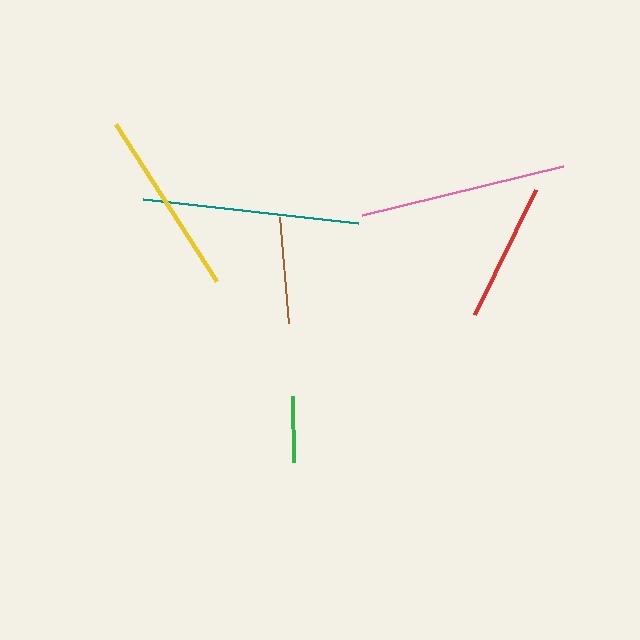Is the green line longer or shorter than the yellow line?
The yellow line is longer than the green line.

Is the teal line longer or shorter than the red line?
The teal line is longer than the red line.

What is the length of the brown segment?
The brown segment is approximately 106 pixels long.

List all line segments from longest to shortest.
From longest to shortest: teal, pink, yellow, red, brown, green.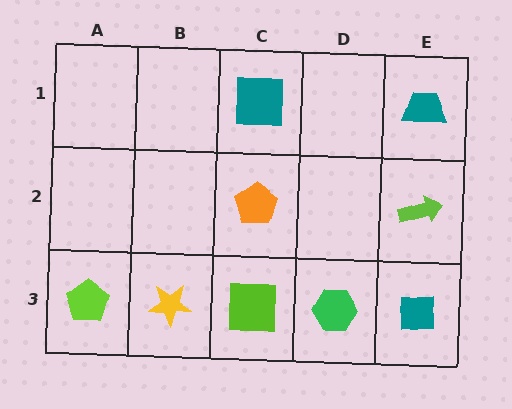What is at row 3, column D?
A green hexagon.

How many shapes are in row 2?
2 shapes.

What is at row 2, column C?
An orange pentagon.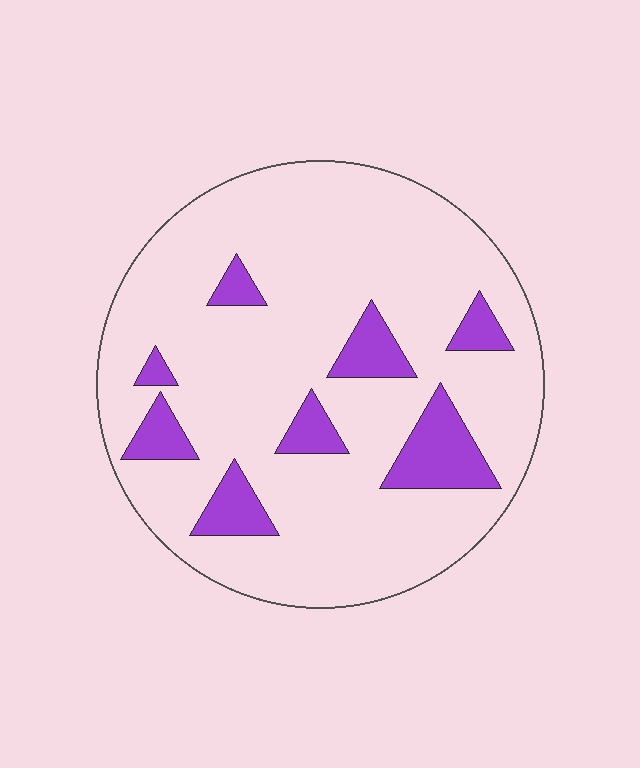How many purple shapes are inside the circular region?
8.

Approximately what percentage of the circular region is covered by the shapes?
Approximately 15%.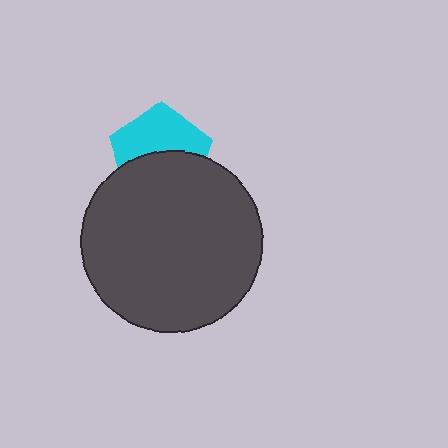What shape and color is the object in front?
The object in front is a dark gray circle.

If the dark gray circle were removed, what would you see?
You would see the complete cyan pentagon.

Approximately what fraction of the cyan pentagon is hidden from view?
Roughly 50% of the cyan pentagon is hidden behind the dark gray circle.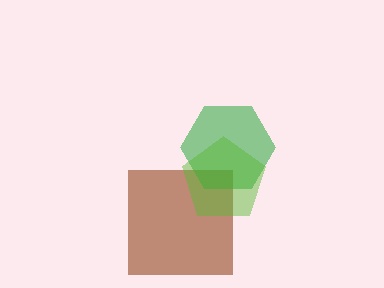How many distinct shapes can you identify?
There are 3 distinct shapes: a brown square, a green hexagon, a lime pentagon.